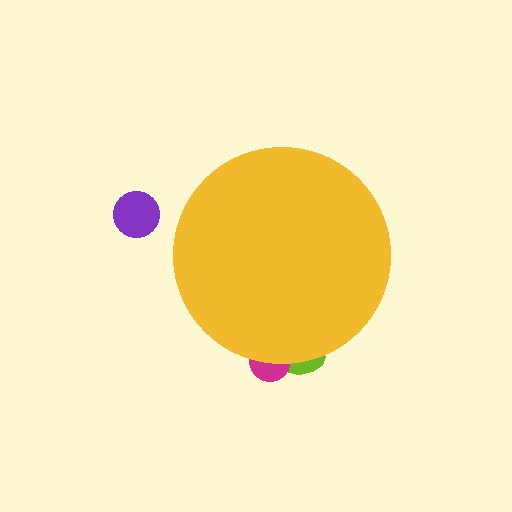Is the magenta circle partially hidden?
Yes, the magenta circle is partially hidden behind the yellow circle.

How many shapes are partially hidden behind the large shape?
2 shapes are partially hidden.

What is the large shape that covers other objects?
A yellow circle.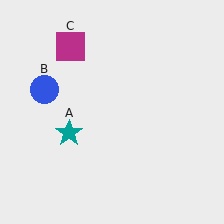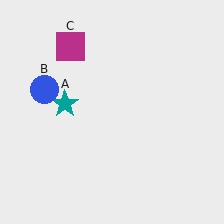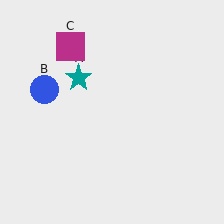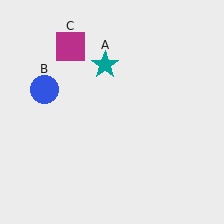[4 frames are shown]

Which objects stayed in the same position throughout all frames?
Blue circle (object B) and magenta square (object C) remained stationary.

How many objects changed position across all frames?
1 object changed position: teal star (object A).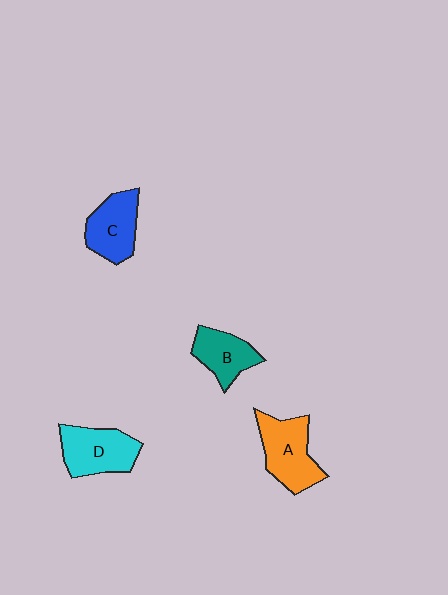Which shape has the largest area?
Shape A (orange).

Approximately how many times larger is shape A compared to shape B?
Approximately 1.4 times.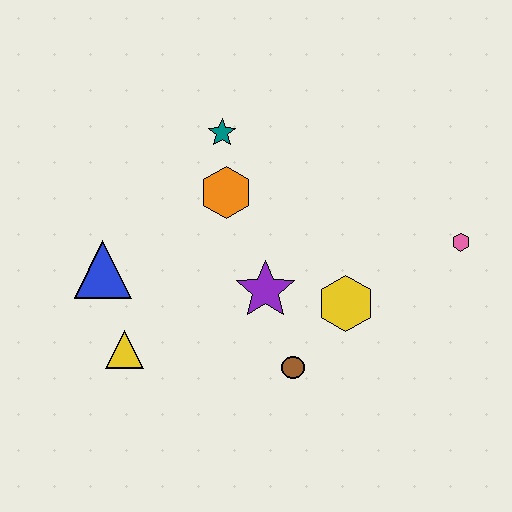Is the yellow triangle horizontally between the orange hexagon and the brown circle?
No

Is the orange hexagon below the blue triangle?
No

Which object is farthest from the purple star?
The pink hexagon is farthest from the purple star.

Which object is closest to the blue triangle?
The yellow triangle is closest to the blue triangle.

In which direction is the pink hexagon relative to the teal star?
The pink hexagon is to the right of the teal star.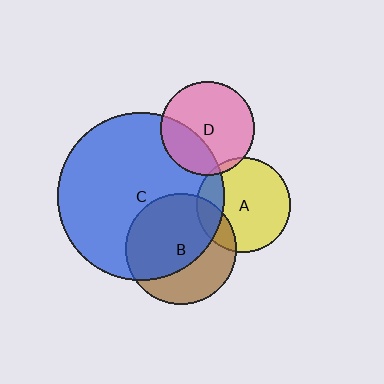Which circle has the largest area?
Circle C (blue).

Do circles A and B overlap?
Yes.